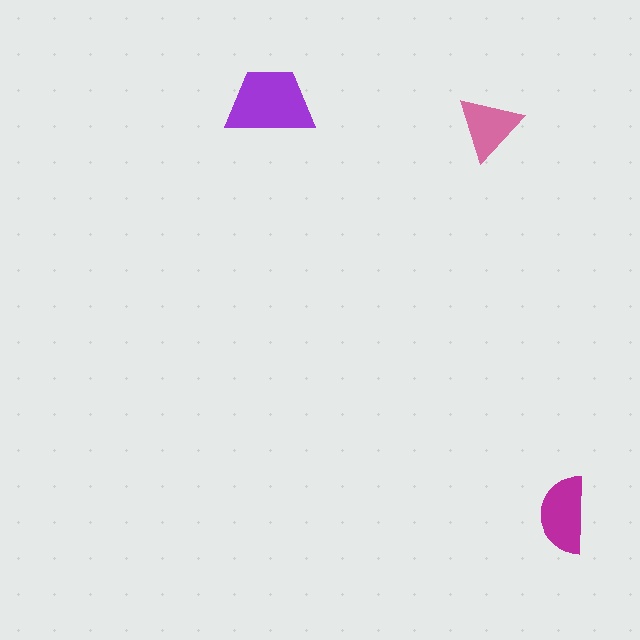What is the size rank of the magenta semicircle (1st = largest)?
2nd.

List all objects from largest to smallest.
The purple trapezoid, the magenta semicircle, the pink triangle.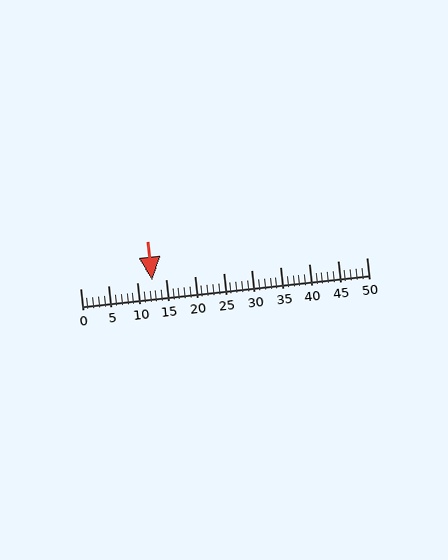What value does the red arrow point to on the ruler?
The red arrow points to approximately 13.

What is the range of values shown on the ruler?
The ruler shows values from 0 to 50.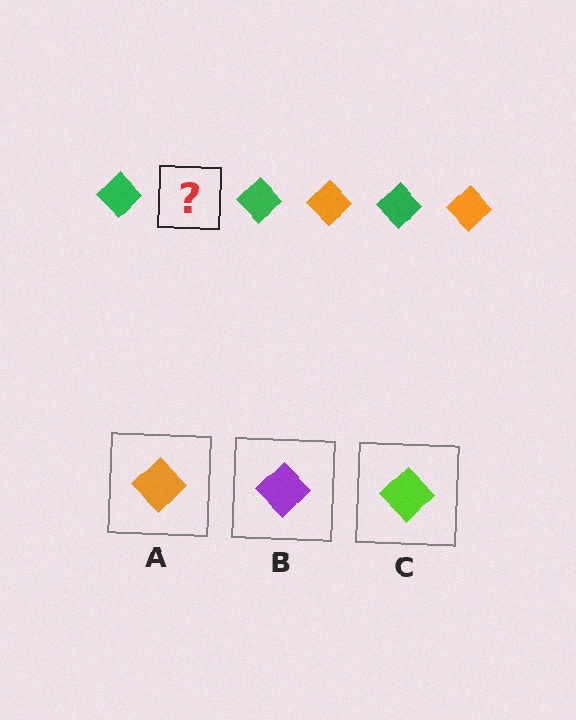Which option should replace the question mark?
Option A.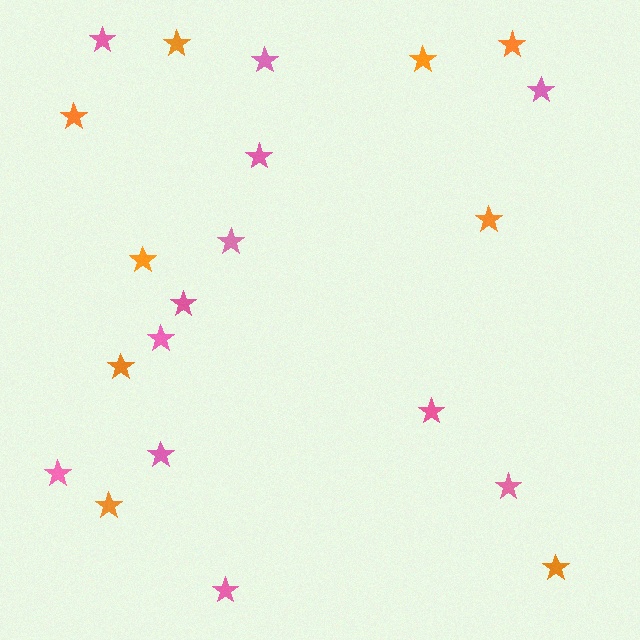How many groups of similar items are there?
There are 2 groups: one group of pink stars (12) and one group of orange stars (9).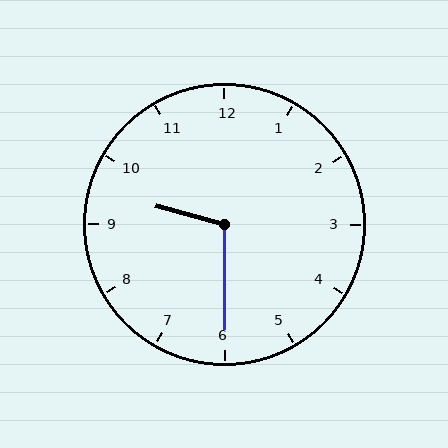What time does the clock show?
9:30.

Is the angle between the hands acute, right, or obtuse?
It is obtuse.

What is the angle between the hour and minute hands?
Approximately 105 degrees.